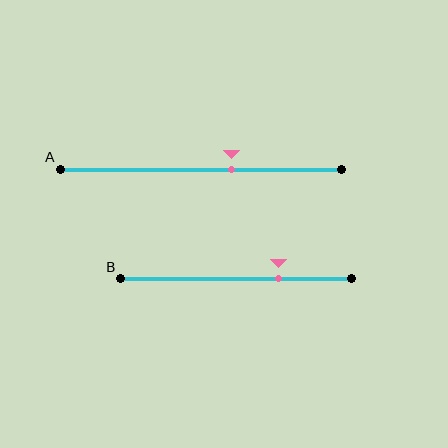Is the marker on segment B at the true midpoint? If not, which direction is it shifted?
No, the marker on segment B is shifted to the right by about 18% of the segment length.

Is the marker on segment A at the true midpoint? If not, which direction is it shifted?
No, the marker on segment A is shifted to the right by about 11% of the segment length.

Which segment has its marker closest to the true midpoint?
Segment A has its marker closest to the true midpoint.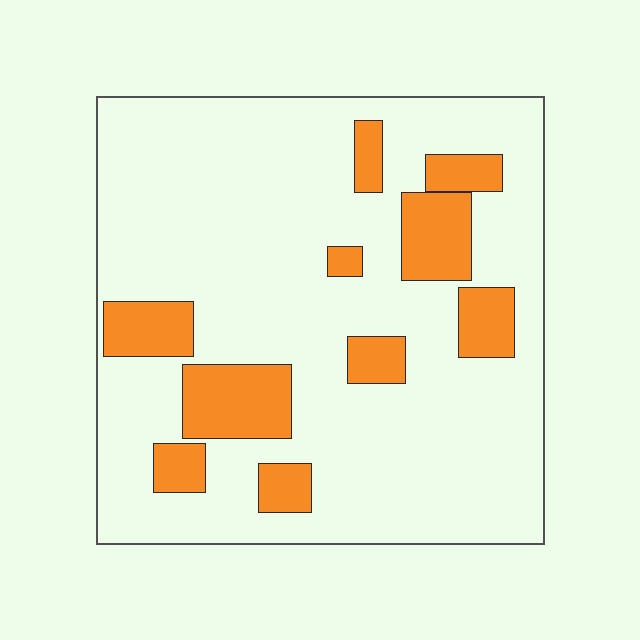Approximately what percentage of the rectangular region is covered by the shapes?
Approximately 20%.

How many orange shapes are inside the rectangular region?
10.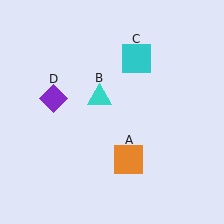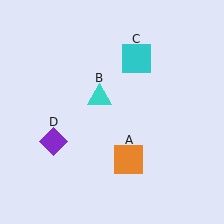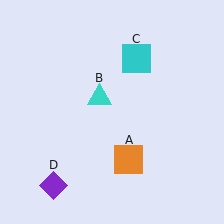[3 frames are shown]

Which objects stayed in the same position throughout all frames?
Orange square (object A) and cyan triangle (object B) and cyan square (object C) remained stationary.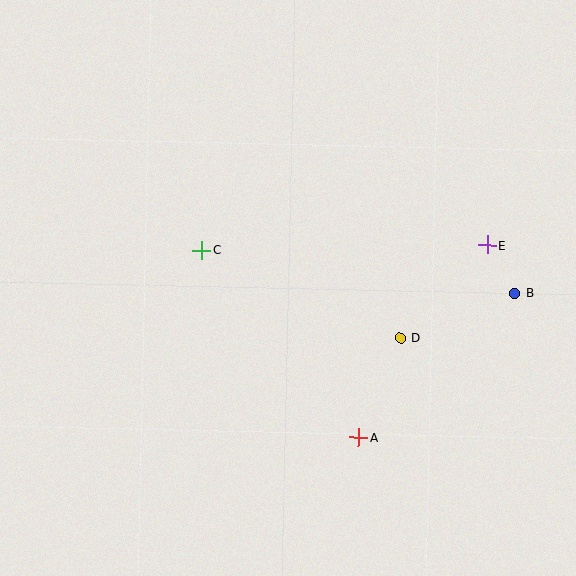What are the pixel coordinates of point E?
Point E is at (487, 245).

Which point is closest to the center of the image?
Point C at (201, 250) is closest to the center.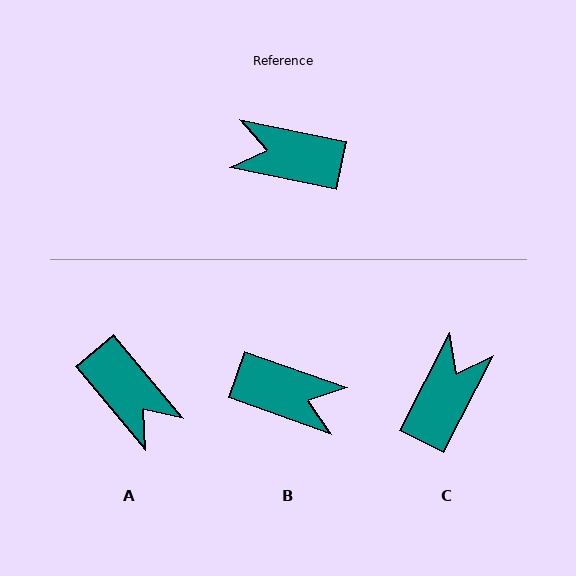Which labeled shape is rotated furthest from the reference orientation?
B, about 172 degrees away.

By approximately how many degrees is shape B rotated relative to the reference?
Approximately 172 degrees counter-clockwise.